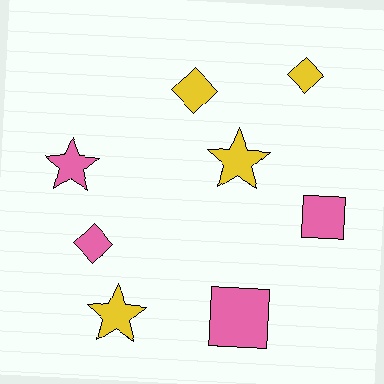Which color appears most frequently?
Yellow, with 4 objects.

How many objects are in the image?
There are 8 objects.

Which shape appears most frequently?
Diamond, with 3 objects.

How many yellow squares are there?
There are no yellow squares.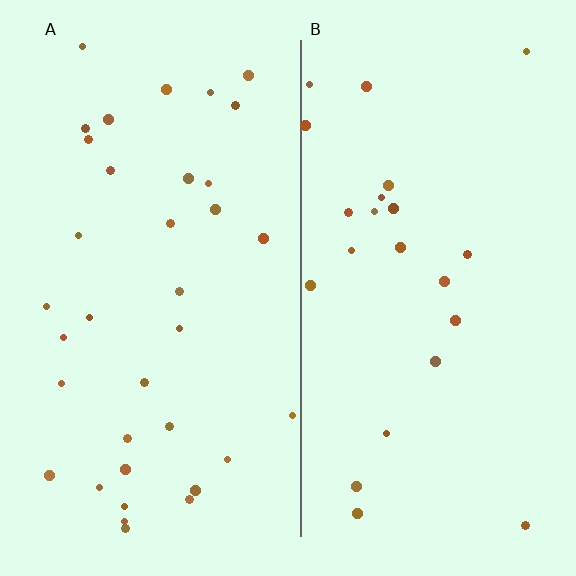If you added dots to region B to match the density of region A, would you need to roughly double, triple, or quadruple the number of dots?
Approximately double.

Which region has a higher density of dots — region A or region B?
A (the left).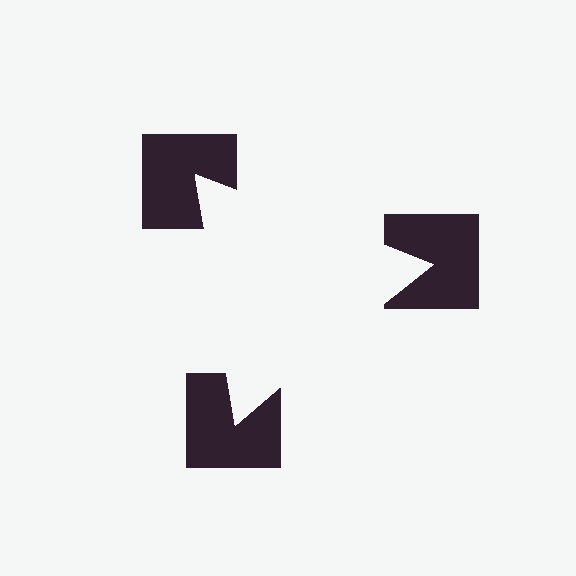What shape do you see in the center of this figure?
An illusory triangle — its edges are inferred from the aligned wedge cuts in the notched squares, not physically drawn.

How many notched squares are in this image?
There are 3 — one at each vertex of the illusory triangle.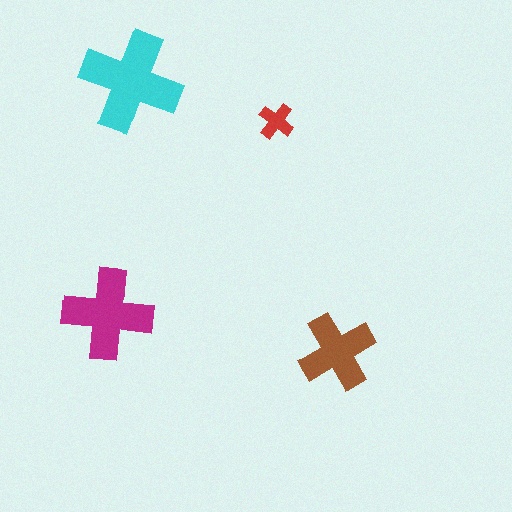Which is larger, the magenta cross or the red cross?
The magenta one.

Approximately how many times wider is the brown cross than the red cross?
About 2 times wider.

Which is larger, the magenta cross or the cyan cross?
The cyan one.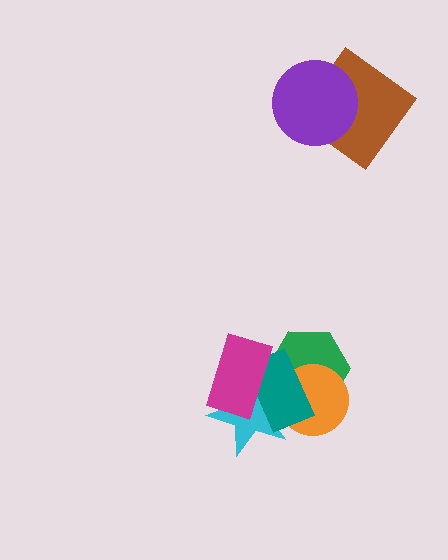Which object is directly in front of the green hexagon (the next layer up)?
The orange circle is directly in front of the green hexagon.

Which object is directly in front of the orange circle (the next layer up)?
The cyan star is directly in front of the orange circle.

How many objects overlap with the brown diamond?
1 object overlaps with the brown diamond.